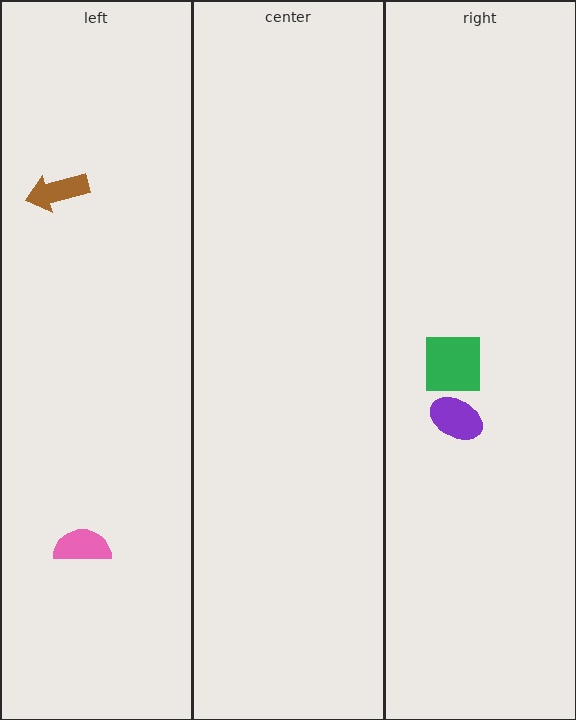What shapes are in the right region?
The purple ellipse, the green square.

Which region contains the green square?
The right region.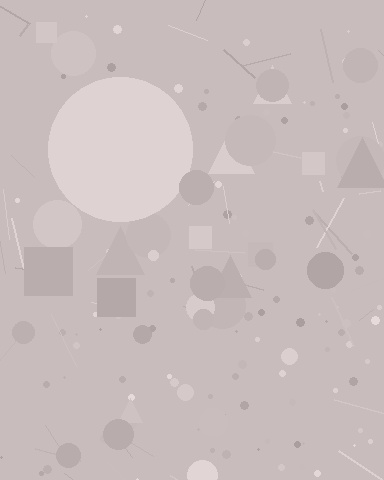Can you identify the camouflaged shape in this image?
The camouflaged shape is a circle.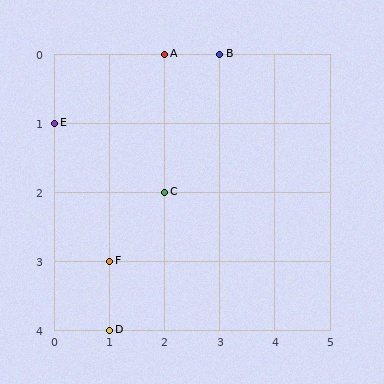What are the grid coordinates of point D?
Point D is at grid coordinates (1, 4).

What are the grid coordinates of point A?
Point A is at grid coordinates (2, 0).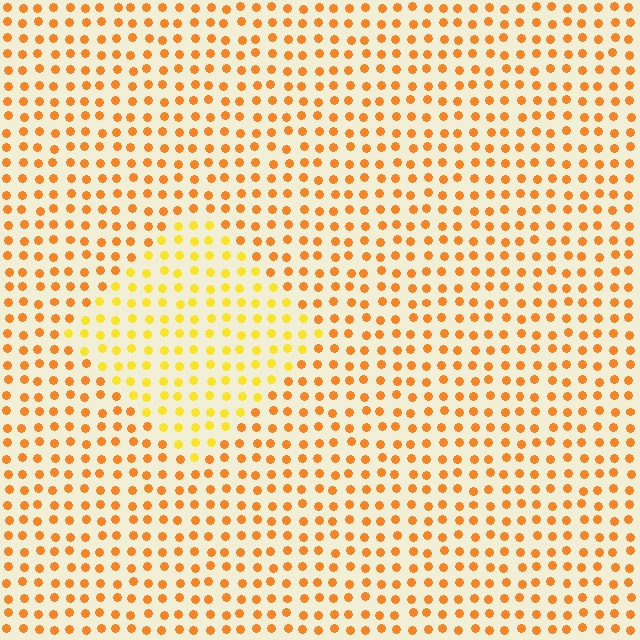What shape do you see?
I see a diamond.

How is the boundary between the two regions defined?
The boundary is defined purely by a slight shift in hue (about 27 degrees). Spacing, size, and orientation are identical on both sides.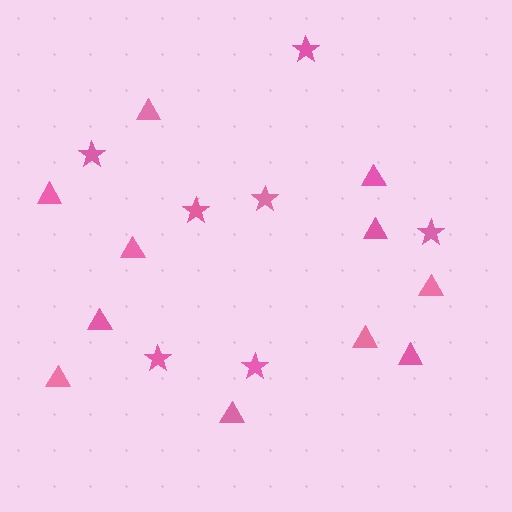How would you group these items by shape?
There are 2 groups: one group of stars (7) and one group of triangles (11).